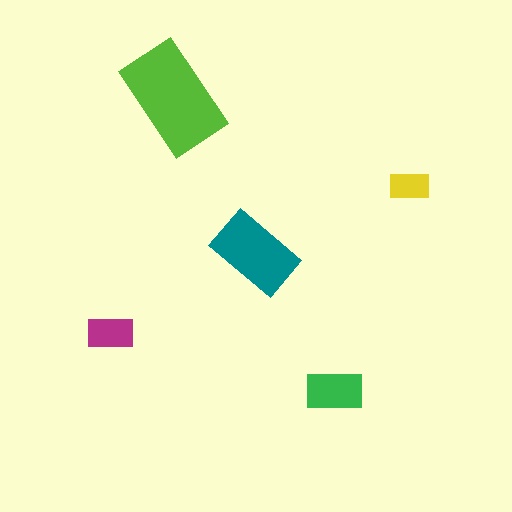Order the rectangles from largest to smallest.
the lime one, the teal one, the green one, the magenta one, the yellow one.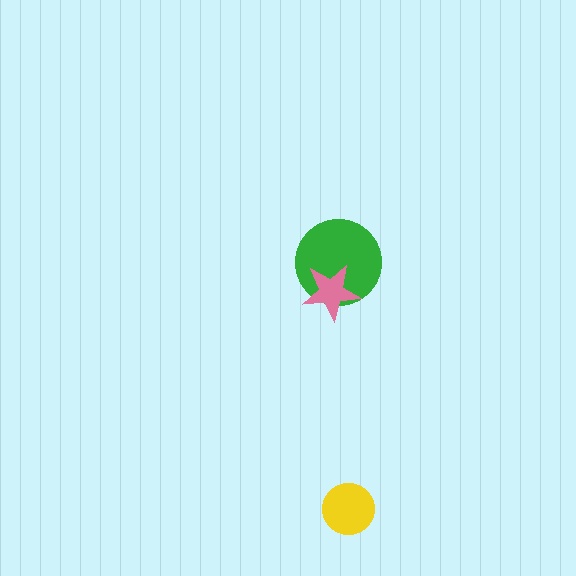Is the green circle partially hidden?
Yes, it is partially covered by another shape.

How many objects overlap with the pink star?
1 object overlaps with the pink star.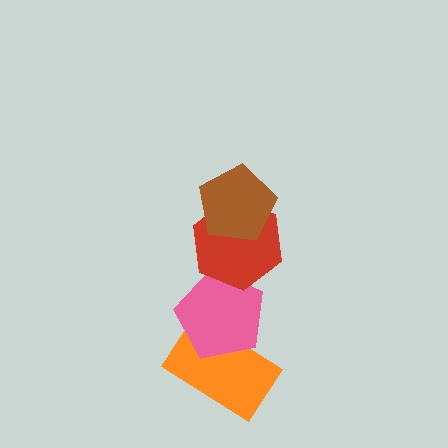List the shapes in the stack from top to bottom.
From top to bottom: the brown pentagon, the red hexagon, the pink pentagon, the orange rectangle.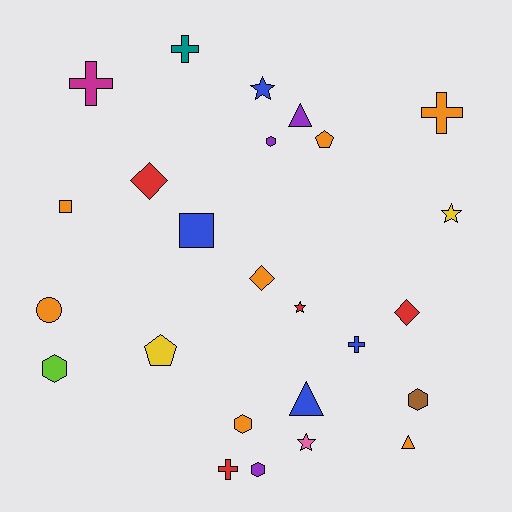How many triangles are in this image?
There are 3 triangles.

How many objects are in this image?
There are 25 objects.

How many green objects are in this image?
There are no green objects.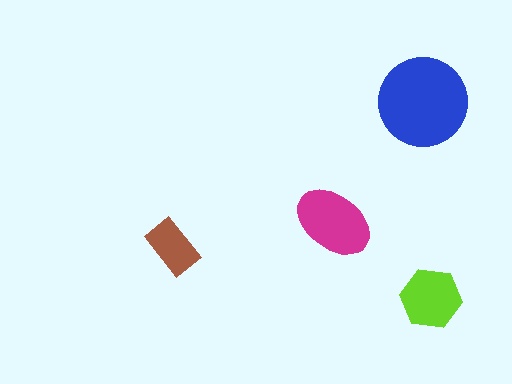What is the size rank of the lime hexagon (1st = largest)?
3rd.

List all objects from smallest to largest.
The brown rectangle, the lime hexagon, the magenta ellipse, the blue circle.